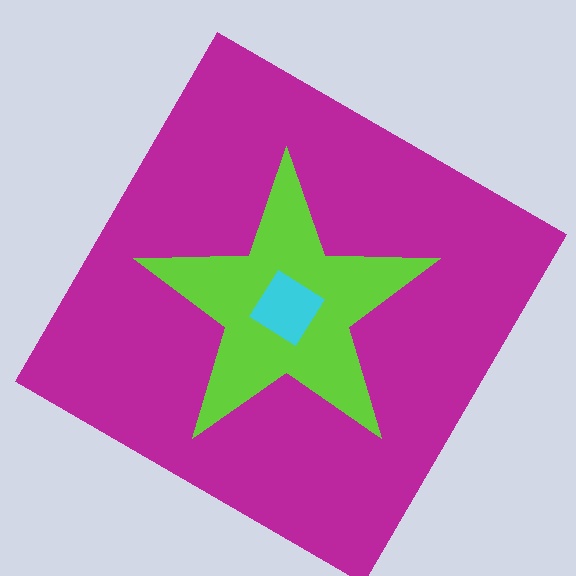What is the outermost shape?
The magenta diamond.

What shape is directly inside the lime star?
The cyan diamond.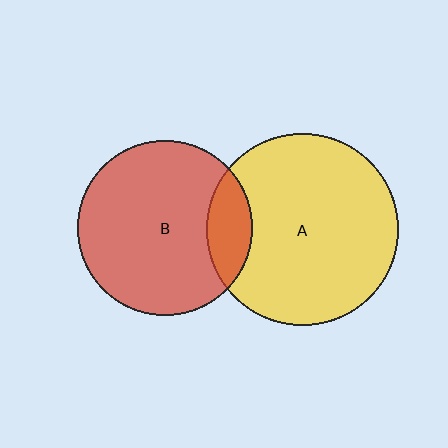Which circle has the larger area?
Circle A (yellow).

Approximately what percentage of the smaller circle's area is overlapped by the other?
Approximately 15%.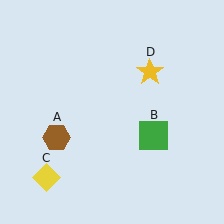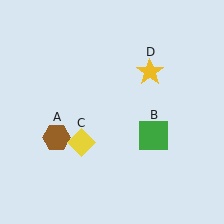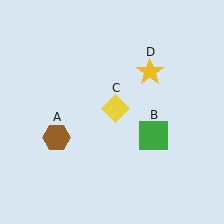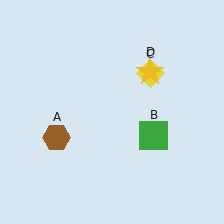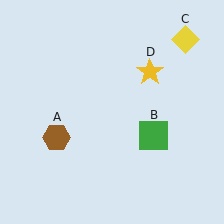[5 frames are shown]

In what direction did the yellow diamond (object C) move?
The yellow diamond (object C) moved up and to the right.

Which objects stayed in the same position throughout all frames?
Brown hexagon (object A) and green square (object B) and yellow star (object D) remained stationary.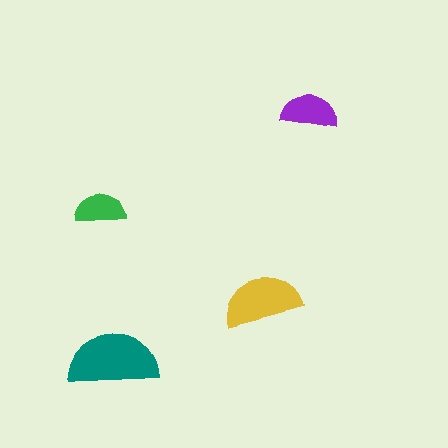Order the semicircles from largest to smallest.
the teal one, the yellow one, the purple one, the green one.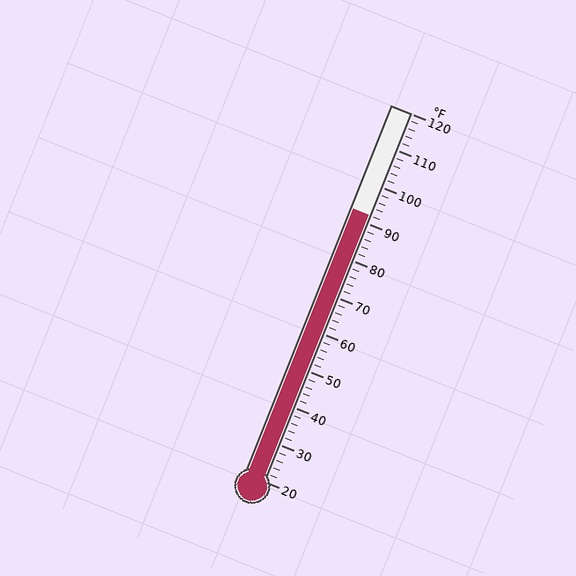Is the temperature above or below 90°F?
The temperature is above 90°F.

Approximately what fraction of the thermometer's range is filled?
The thermometer is filled to approximately 70% of its range.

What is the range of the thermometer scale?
The thermometer scale ranges from 20°F to 120°F.